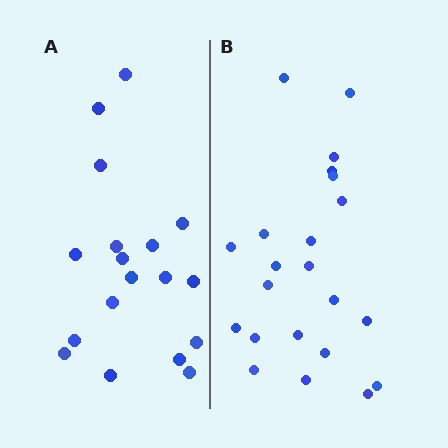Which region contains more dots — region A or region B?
Region B (the right region) has more dots.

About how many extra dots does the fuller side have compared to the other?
Region B has about 4 more dots than region A.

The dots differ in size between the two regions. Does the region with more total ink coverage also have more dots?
No. Region A has more total ink coverage because its dots are larger, but region B actually contains more individual dots. Total area can be misleading — the number of items is what matters here.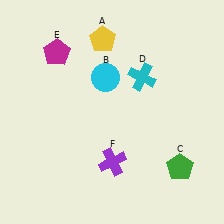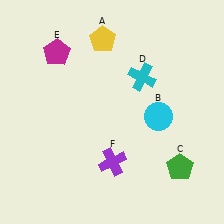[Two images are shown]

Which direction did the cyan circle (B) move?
The cyan circle (B) moved right.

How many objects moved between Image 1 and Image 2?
1 object moved between the two images.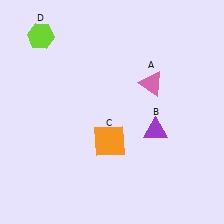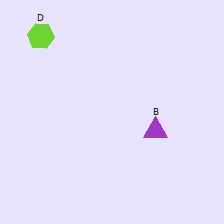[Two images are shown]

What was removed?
The orange square (C), the pink triangle (A) were removed in Image 2.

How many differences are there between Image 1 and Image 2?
There are 2 differences between the two images.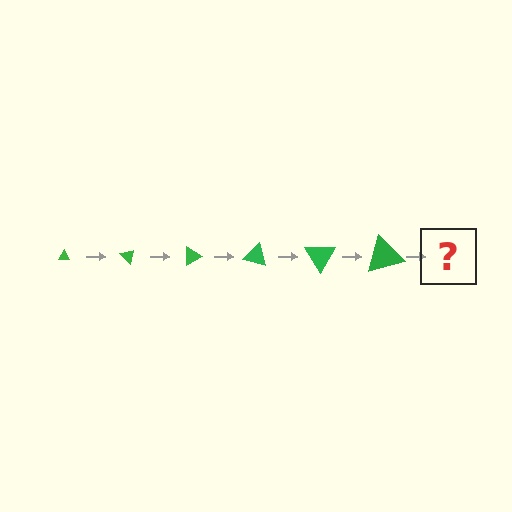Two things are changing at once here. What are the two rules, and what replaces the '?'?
The two rules are that the triangle grows larger each step and it rotates 45 degrees each step. The '?' should be a triangle, larger than the previous one and rotated 270 degrees from the start.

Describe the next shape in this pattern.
It should be a triangle, larger than the previous one and rotated 270 degrees from the start.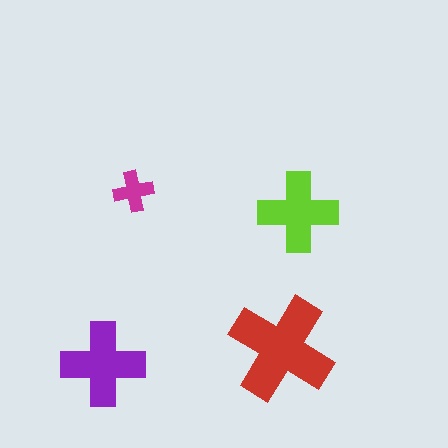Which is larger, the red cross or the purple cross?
The red one.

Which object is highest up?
The magenta cross is topmost.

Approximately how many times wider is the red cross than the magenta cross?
About 2.5 times wider.